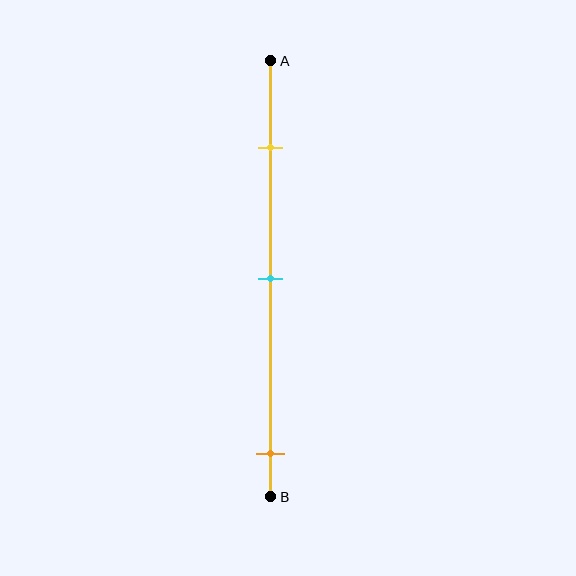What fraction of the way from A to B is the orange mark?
The orange mark is approximately 90% (0.9) of the way from A to B.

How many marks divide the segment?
There are 3 marks dividing the segment.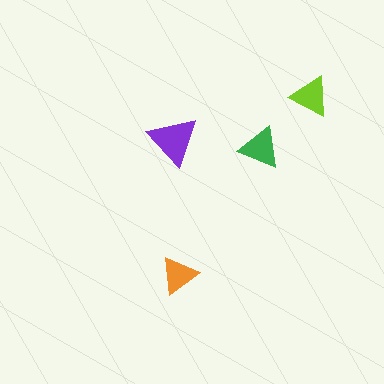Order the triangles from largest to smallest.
the purple one, the green one, the lime one, the orange one.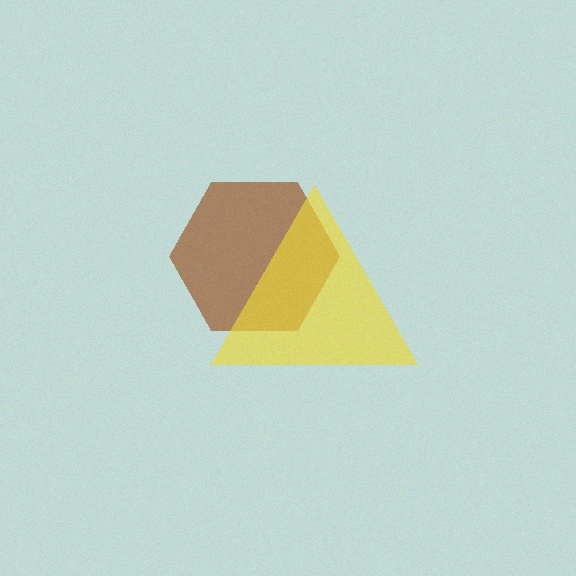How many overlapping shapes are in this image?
There are 2 overlapping shapes in the image.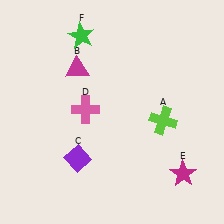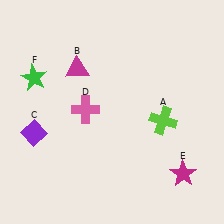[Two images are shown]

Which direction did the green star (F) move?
The green star (F) moved left.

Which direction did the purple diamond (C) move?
The purple diamond (C) moved left.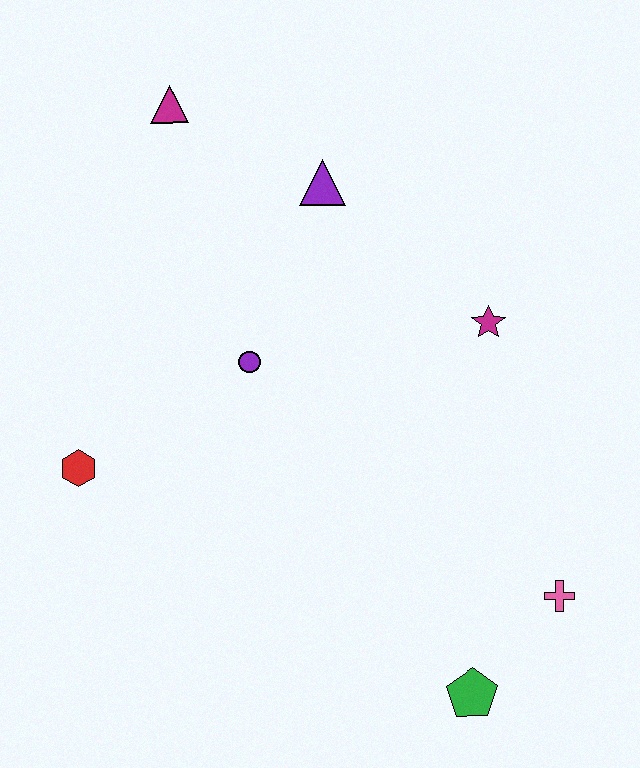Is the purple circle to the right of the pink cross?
No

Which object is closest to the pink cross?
The green pentagon is closest to the pink cross.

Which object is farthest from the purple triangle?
The green pentagon is farthest from the purple triangle.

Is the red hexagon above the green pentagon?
Yes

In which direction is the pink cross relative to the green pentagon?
The pink cross is above the green pentagon.